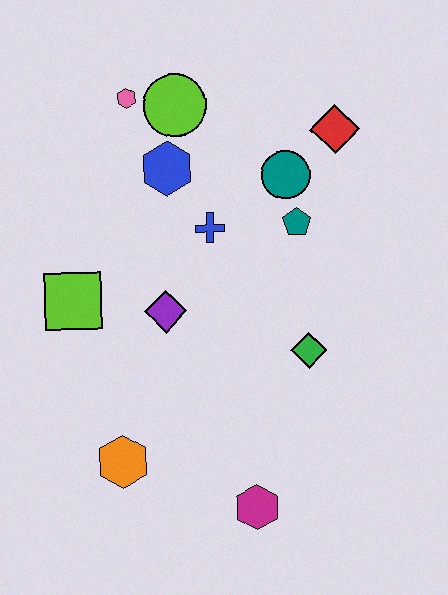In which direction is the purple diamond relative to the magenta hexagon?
The purple diamond is above the magenta hexagon.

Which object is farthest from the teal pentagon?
The orange hexagon is farthest from the teal pentagon.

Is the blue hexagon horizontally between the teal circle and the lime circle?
No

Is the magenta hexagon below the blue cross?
Yes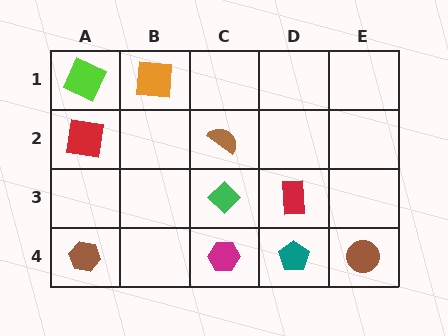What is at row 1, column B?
An orange square.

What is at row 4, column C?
A magenta hexagon.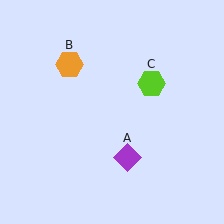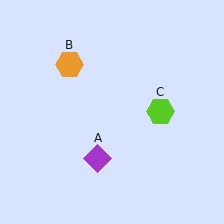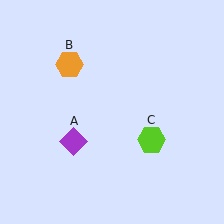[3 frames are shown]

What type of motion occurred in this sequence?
The purple diamond (object A), lime hexagon (object C) rotated clockwise around the center of the scene.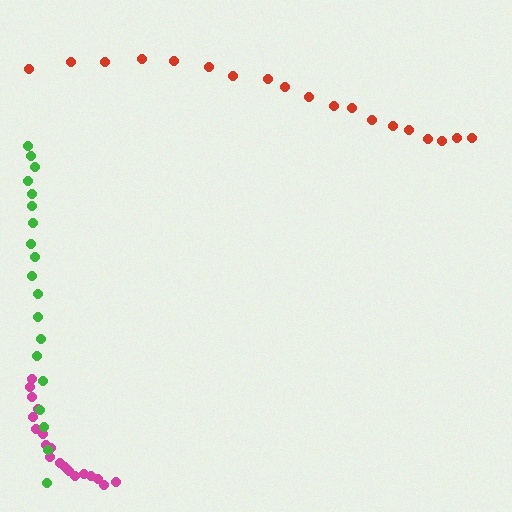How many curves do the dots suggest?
There are 3 distinct paths.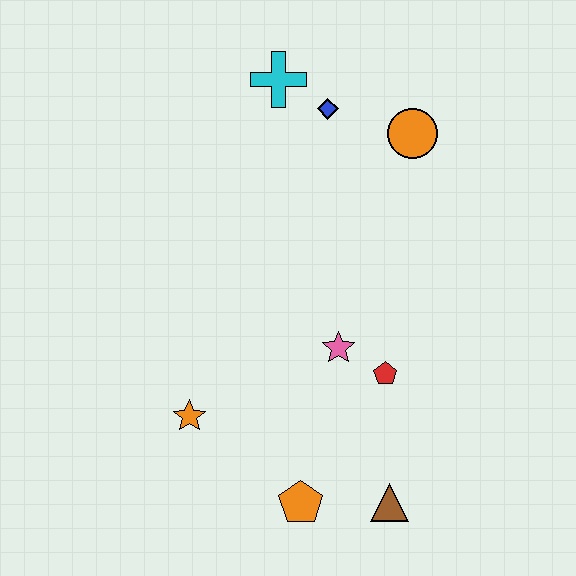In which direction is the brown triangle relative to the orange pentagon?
The brown triangle is to the right of the orange pentagon.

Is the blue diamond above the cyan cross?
No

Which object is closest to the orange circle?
The blue diamond is closest to the orange circle.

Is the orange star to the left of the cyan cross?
Yes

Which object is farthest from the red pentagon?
The cyan cross is farthest from the red pentagon.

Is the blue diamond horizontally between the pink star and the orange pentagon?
Yes